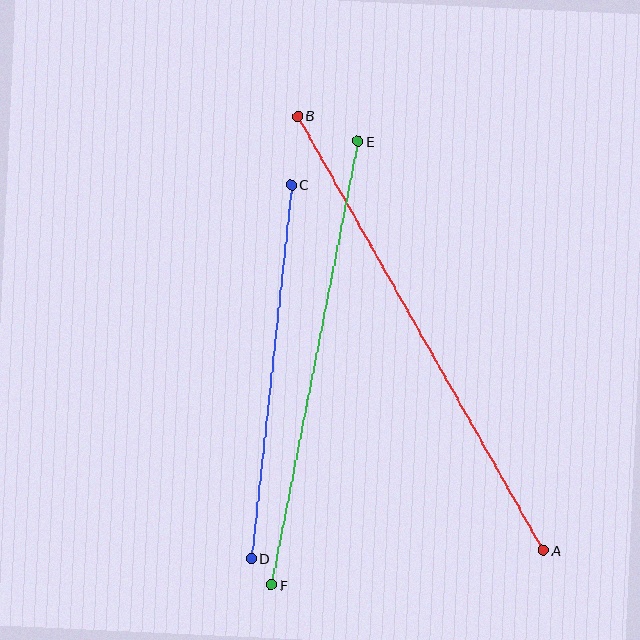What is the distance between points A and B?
The distance is approximately 499 pixels.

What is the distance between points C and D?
The distance is approximately 376 pixels.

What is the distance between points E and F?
The distance is approximately 452 pixels.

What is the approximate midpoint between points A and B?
The midpoint is at approximately (421, 333) pixels.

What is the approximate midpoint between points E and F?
The midpoint is at approximately (315, 363) pixels.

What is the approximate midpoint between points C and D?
The midpoint is at approximately (271, 371) pixels.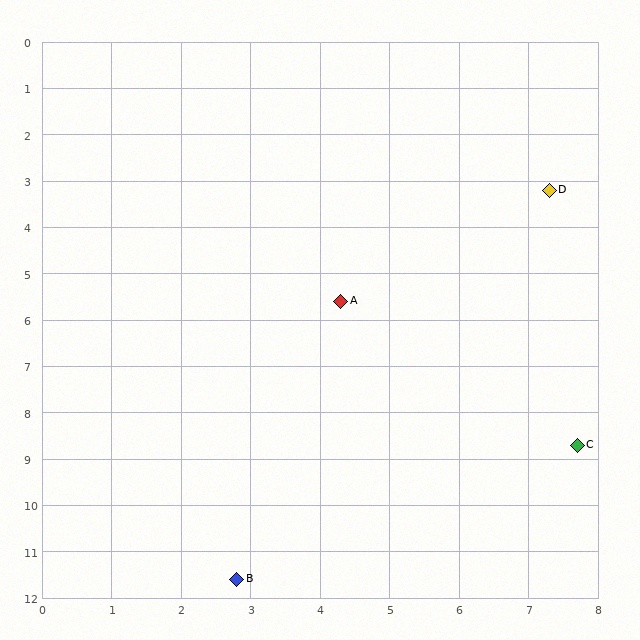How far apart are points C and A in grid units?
Points C and A are about 4.6 grid units apart.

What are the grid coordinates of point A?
Point A is at approximately (4.3, 5.6).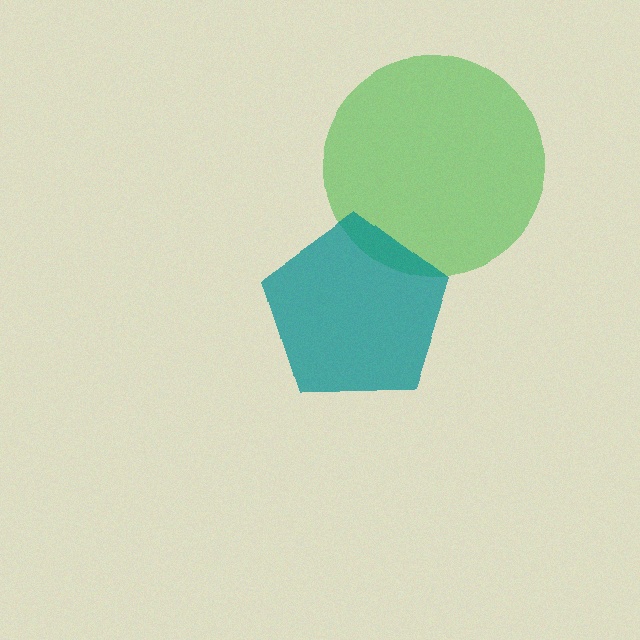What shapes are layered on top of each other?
The layered shapes are: a green circle, a teal pentagon.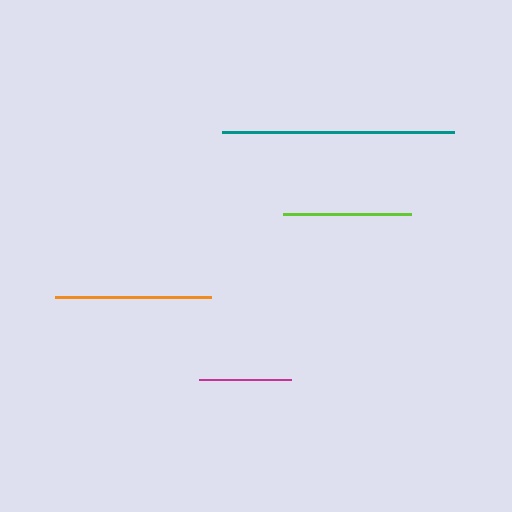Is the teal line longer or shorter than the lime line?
The teal line is longer than the lime line.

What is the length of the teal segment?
The teal segment is approximately 232 pixels long.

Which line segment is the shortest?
The magenta line is the shortest at approximately 91 pixels.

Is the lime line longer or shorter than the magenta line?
The lime line is longer than the magenta line.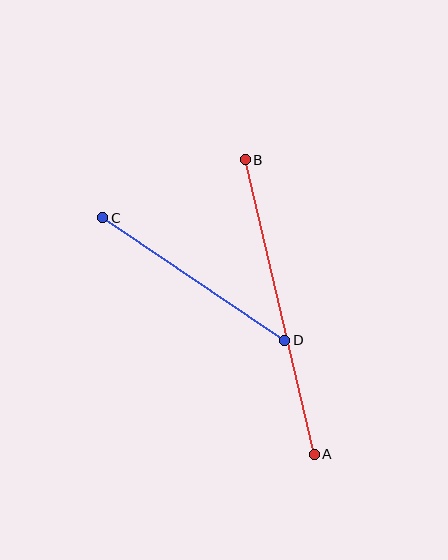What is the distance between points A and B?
The distance is approximately 302 pixels.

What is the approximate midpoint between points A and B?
The midpoint is at approximately (280, 307) pixels.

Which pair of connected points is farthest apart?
Points A and B are farthest apart.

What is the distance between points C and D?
The distance is approximately 219 pixels.